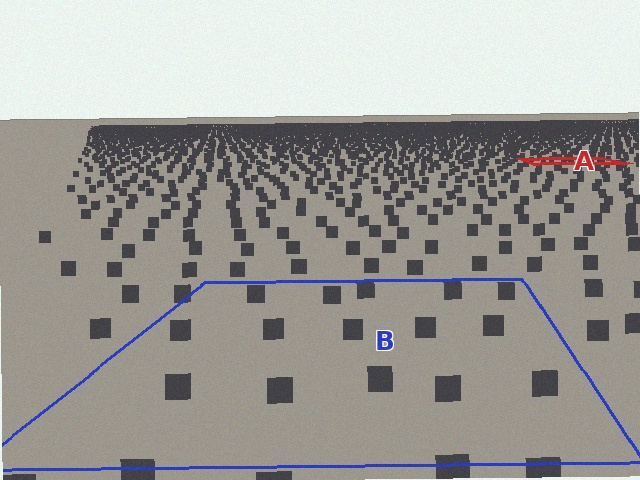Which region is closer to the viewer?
Region B is closer. The texture elements there are larger and more spread out.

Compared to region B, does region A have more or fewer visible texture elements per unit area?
Region A has more texture elements per unit area — they are packed more densely because it is farther away.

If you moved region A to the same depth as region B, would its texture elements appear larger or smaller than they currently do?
They would appear larger. At a closer depth, the same texture elements are projected at a bigger on-screen size.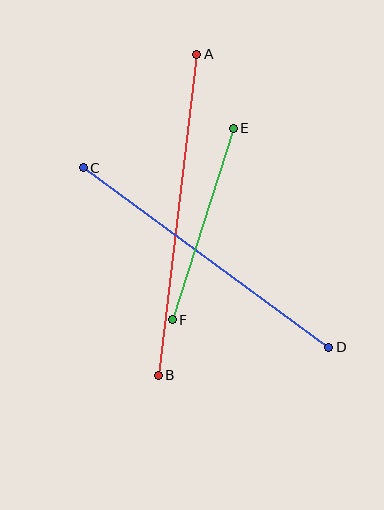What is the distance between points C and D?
The distance is approximately 304 pixels.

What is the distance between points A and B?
The distance is approximately 323 pixels.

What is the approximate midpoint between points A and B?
The midpoint is at approximately (177, 215) pixels.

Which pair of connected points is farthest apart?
Points A and B are farthest apart.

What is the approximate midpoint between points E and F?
The midpoint is at approximately (203, 224) pixels.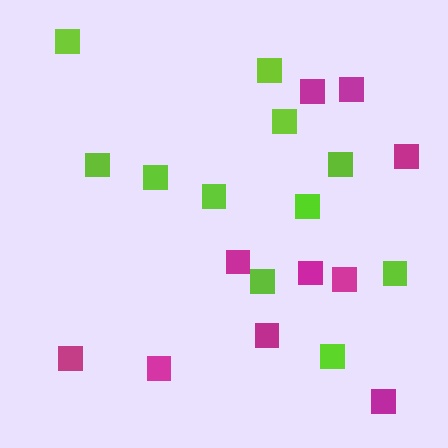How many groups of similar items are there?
There are 2 groups: one group of magenta squares (10) and one group of lime squares (11).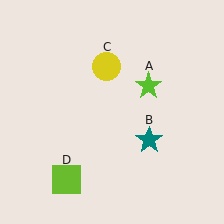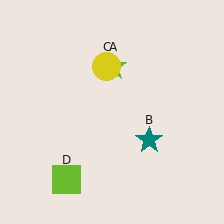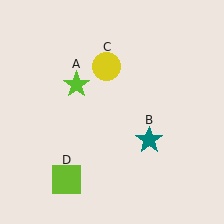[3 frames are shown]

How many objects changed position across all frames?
1 object changed position: lime star (object A).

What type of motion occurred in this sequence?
The lime star (object A) rotated counterclockwise around the center of the scene.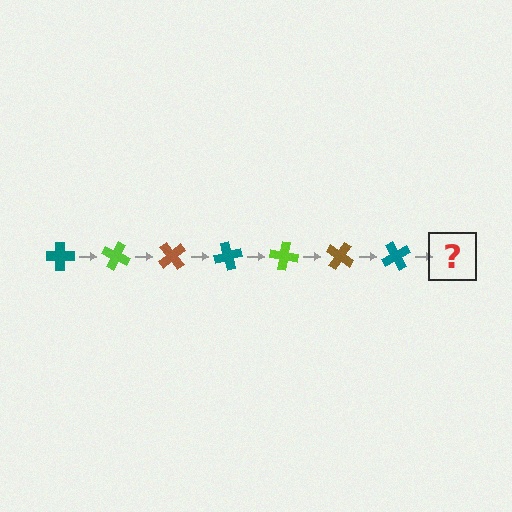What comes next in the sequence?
The next element should be a lime cross, rotated 175 degrees from the start.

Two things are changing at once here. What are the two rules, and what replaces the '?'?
The two rules are that it rotates 25 degrees each step and the color cycles through teal, lime, and brown. The '?' should be a lime cross, rotated 175 degrees from the start.